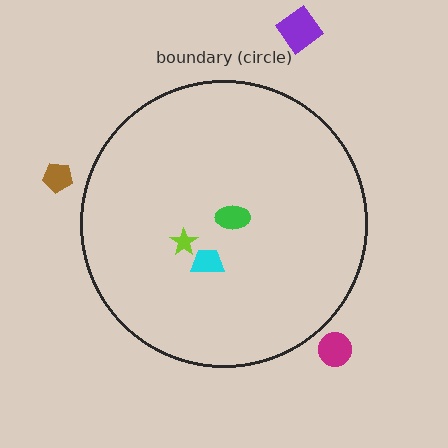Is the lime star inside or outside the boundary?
Inside.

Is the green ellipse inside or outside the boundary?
Inside.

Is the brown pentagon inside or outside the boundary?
Outside.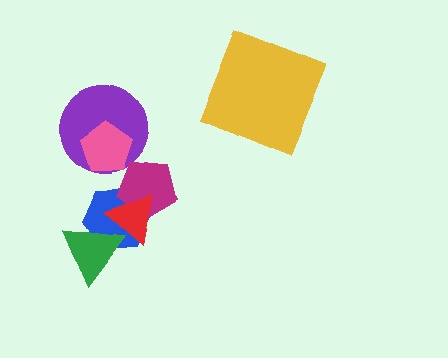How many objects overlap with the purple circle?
1 object overlaps with the purple circle.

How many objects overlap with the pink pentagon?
1 object overlaps with the pink pentagon.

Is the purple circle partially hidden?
Yes, it is partially covered by another shape.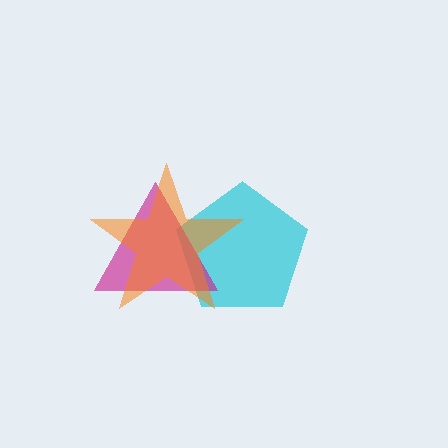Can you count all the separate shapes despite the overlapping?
Yes, there are 3 separate shapes.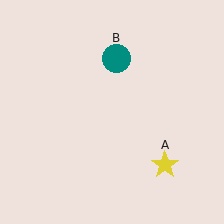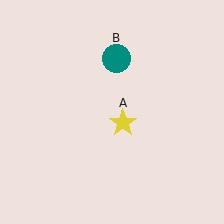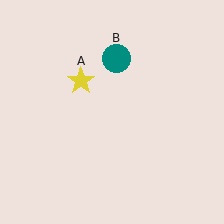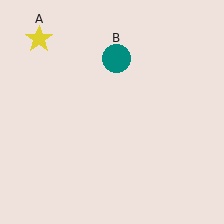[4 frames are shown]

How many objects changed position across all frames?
1 object changed position: yellow star (object A).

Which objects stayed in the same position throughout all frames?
Teal circle (object B) remained stationary.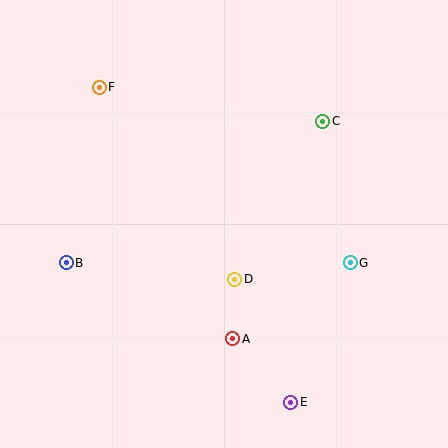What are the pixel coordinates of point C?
Point C is at (323, 121).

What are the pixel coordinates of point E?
Point E is at (291, 402).